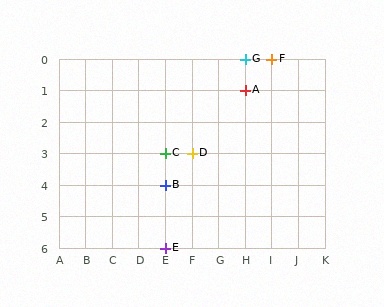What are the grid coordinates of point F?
Point F is at grid coordinates (I, 0).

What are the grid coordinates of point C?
Point C is at grid coordinates (E, 3).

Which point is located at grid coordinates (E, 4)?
Point B is at (E, 4).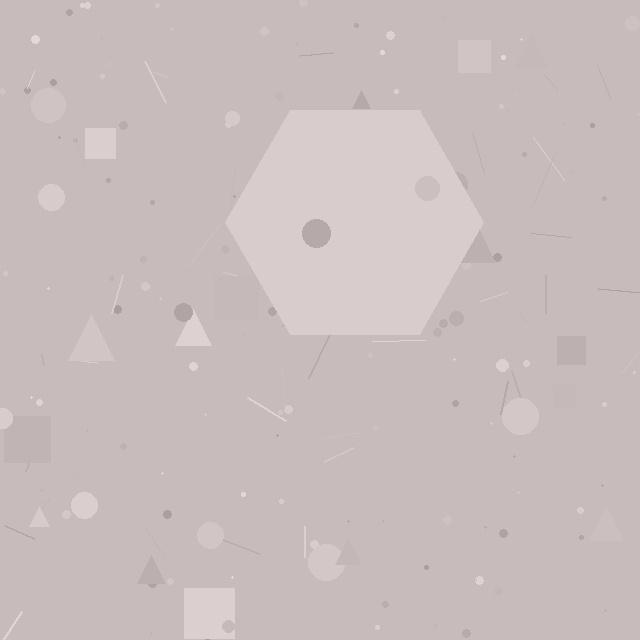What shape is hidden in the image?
A hexagon is hidden in the image.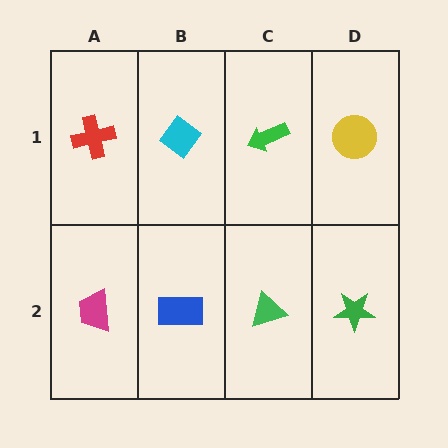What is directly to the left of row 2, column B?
A magenta trapezoid.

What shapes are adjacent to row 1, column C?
A green triangle (row 2, column C), a cyan diamond (row 1, column B), a yellow circle (row 1, column D).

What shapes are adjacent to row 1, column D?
A green star (row 2, column D), a green arrow (row 1, column C).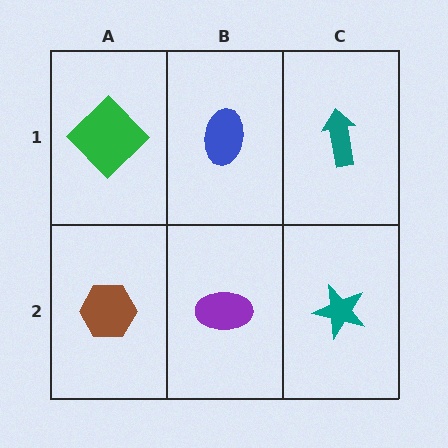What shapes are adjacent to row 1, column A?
A brown hexagon (row 2, column A), a blue ellipse (row 1, column B).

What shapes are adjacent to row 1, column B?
A purple ellipse (row 2, column B), a green diamond (row 1, column A), a teal arrow (row 1, column C).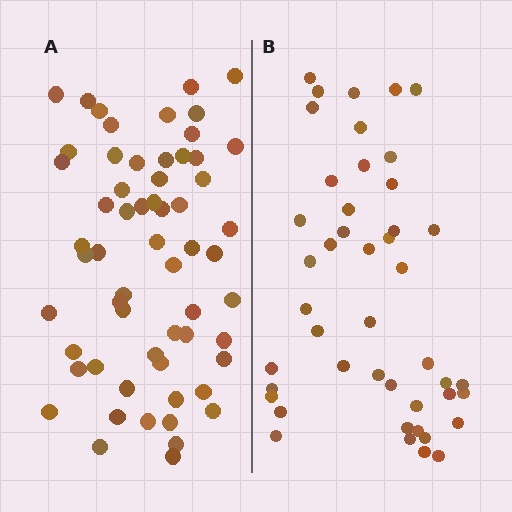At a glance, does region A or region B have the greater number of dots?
Region A (the left region) has more dots.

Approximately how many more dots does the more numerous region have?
Region A has approximately 15 more dots than region B.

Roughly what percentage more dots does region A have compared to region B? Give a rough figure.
About 35% more.